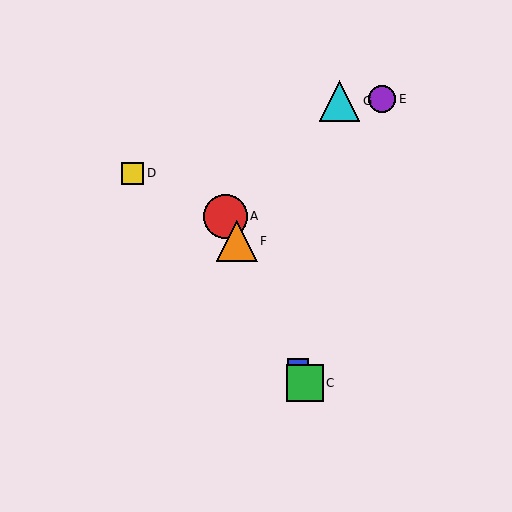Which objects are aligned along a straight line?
Objects A, B, C, F are aligned along a straight line.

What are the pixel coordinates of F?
Object F is at (237, 241).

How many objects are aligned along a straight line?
4 objects (A, B, C, F) are aligned along a straight line.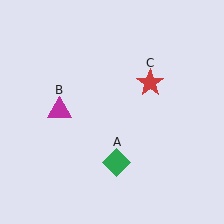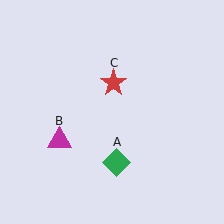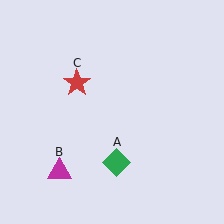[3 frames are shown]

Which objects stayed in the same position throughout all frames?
Green diamond (object A) remained stationary.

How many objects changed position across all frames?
2 objects changed position: magenta triangle (object B), red star (object C).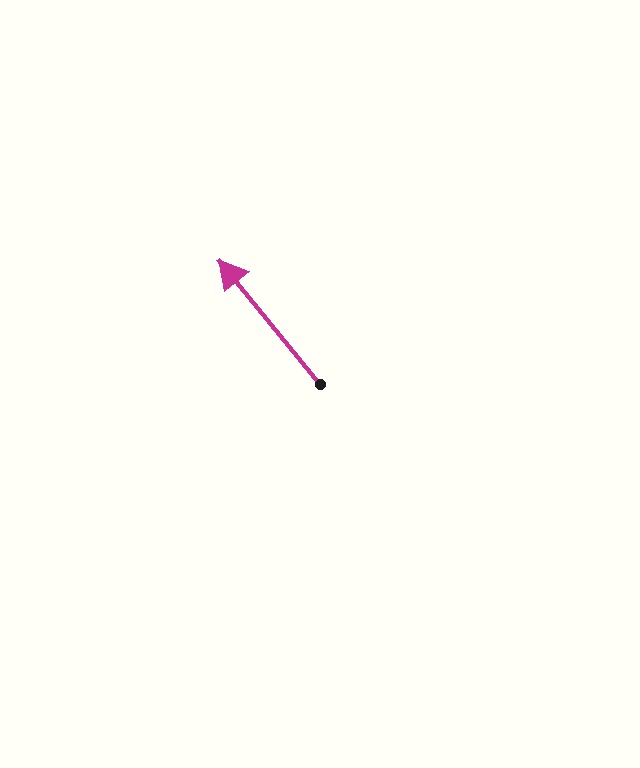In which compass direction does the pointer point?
Northwest.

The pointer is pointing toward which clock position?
Roughly 11 o'clock.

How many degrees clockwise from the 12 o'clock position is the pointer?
Approximately 321 degrees.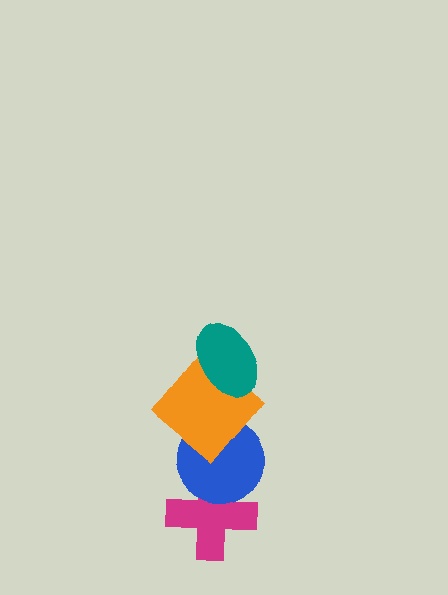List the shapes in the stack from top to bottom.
From top to bottom: the teal ellipse, the orange diamond, the blue circle, the magenta cross.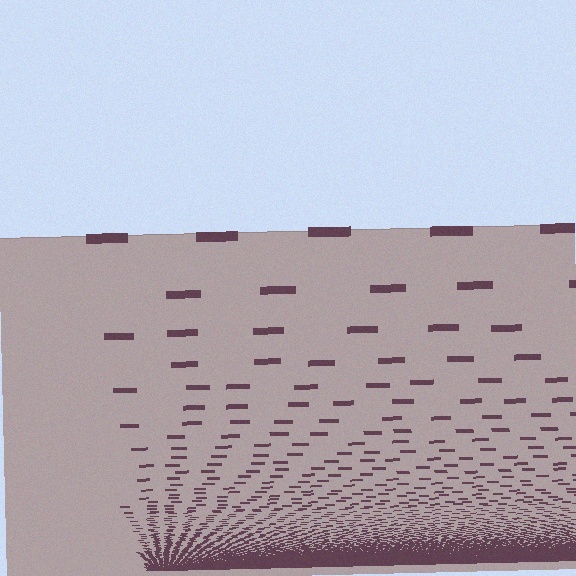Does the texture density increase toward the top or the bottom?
Density increases toward the bottom.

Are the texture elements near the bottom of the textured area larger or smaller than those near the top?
Smaller. The gradient is inverted — elements near the bottom are smaller and denser.